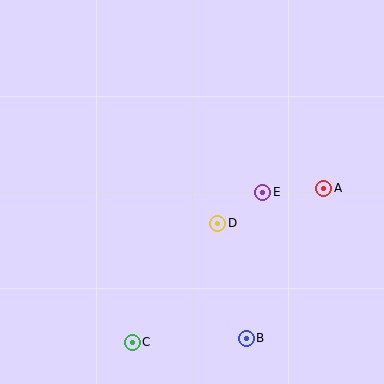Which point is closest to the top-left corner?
Point D is closest to the top-left corner.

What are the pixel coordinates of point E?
Point E is at (263, 192).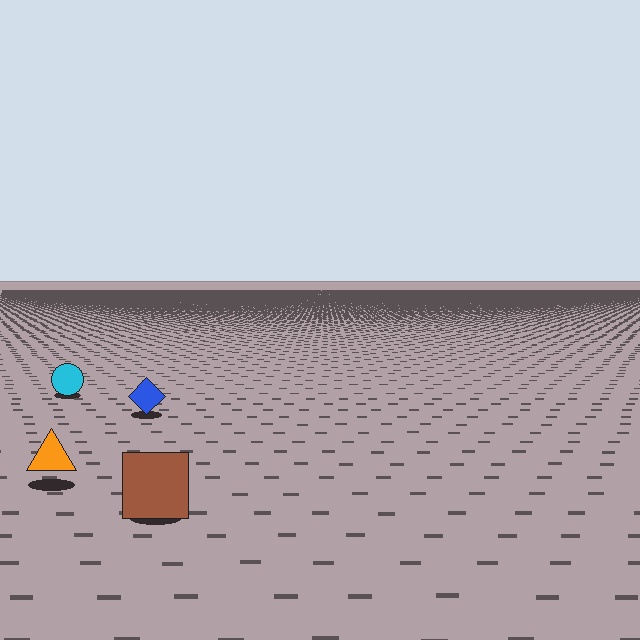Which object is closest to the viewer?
The brown square is closest. The texture marks near it are larger and more spread out.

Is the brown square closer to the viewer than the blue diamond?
Yes. The brown square is closer — you can tell from the texture gradient: the ground texture is coarser near it.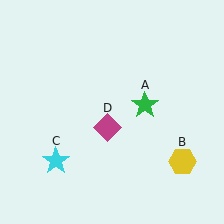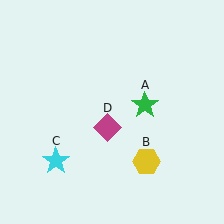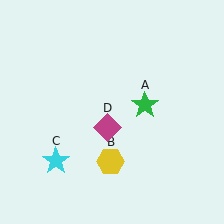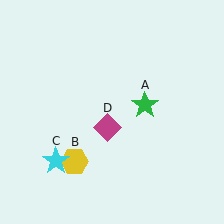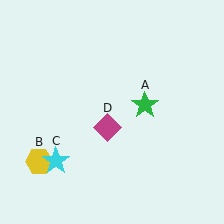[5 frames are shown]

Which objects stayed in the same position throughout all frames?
Green star (object A) and cyan star (object C) and magenta diamond (object D) remained stationary.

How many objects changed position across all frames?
1 object changed position: yellow hexagon (object B).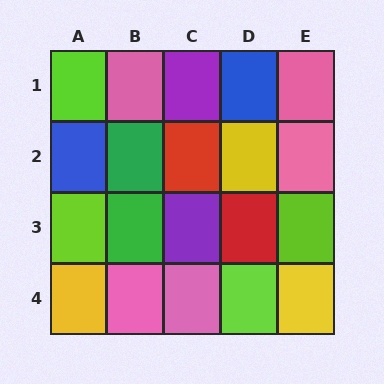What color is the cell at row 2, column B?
Green.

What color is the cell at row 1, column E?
Pink.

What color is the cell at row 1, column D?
Blue.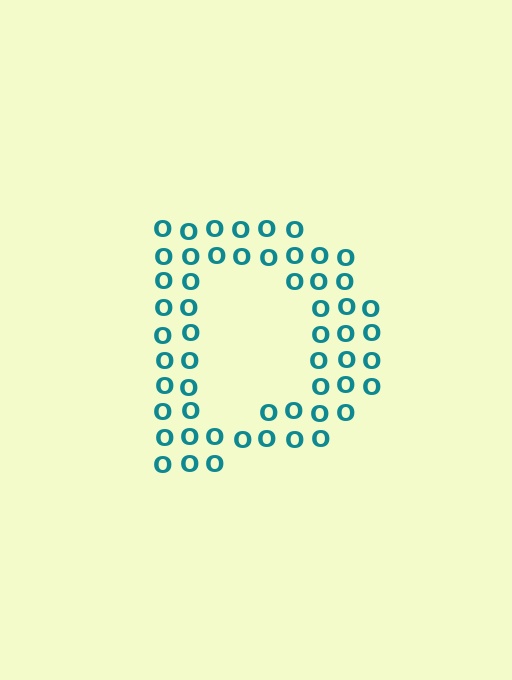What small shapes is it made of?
It is made of small letter O's.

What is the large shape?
The large shape is the letter D.